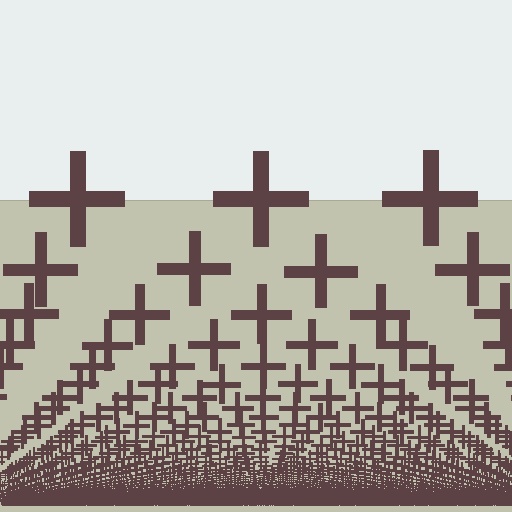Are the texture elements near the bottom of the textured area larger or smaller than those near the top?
Smaller. The gradient is inverted — elements near the bottom are smaller and denser.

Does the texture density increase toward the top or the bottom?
Density increases toward the bottom.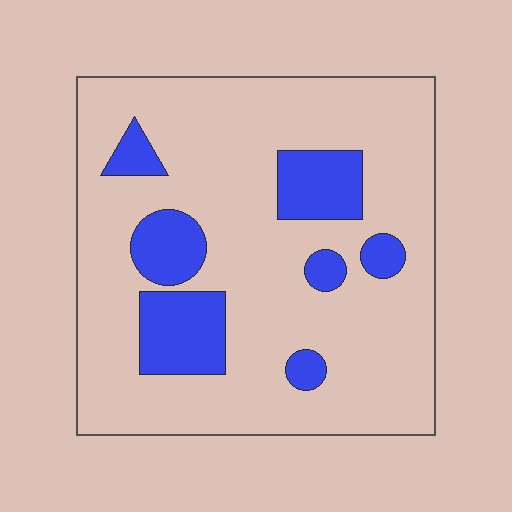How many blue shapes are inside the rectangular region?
7.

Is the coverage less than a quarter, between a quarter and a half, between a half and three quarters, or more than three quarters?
Less than a quarter.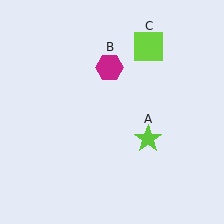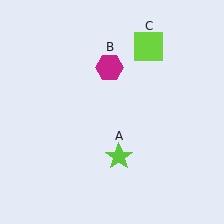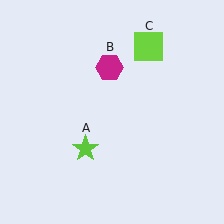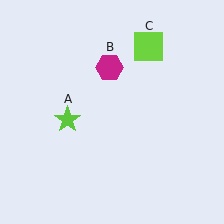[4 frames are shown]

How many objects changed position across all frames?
1 object changed position: lime star (object A).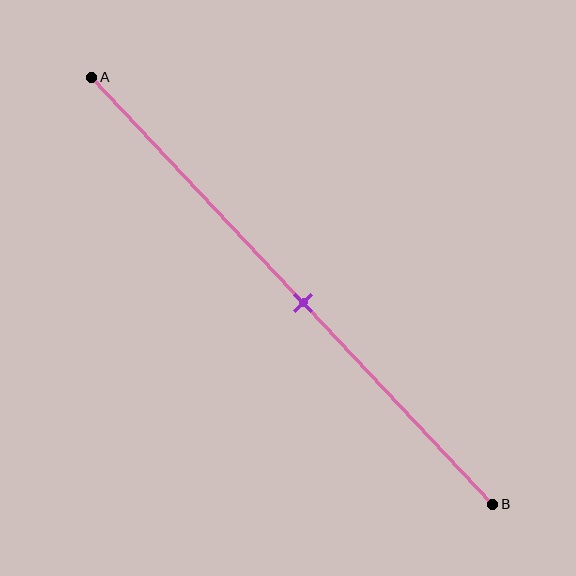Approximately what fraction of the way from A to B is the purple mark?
The purple mark is approximately 55% of the way from A to B.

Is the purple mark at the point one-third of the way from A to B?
No, the mark is at about 55% from A, not at the 33% one-third point.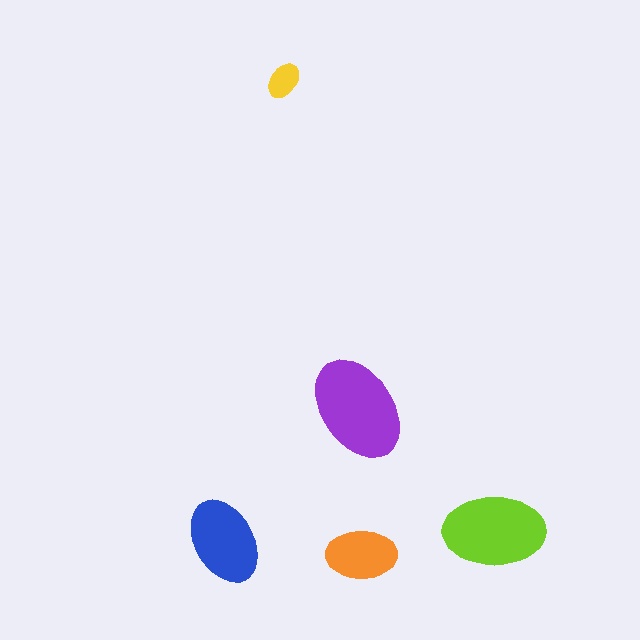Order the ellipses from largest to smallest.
the purple one, the lime one, the blue one, the orange one, the yellow one.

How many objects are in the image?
There are 5 objects in the image.